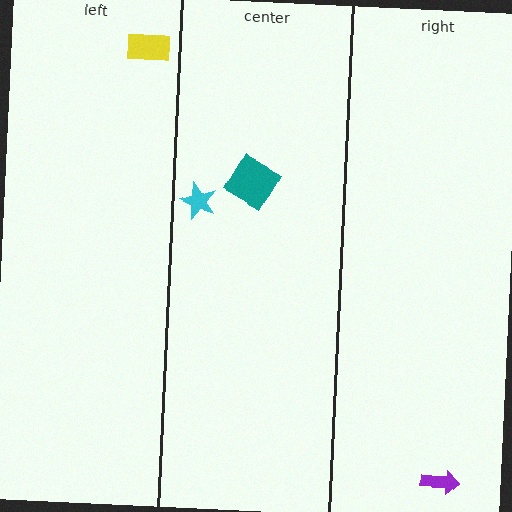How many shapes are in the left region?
1.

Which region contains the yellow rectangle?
The left region.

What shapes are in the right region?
The purple arrow.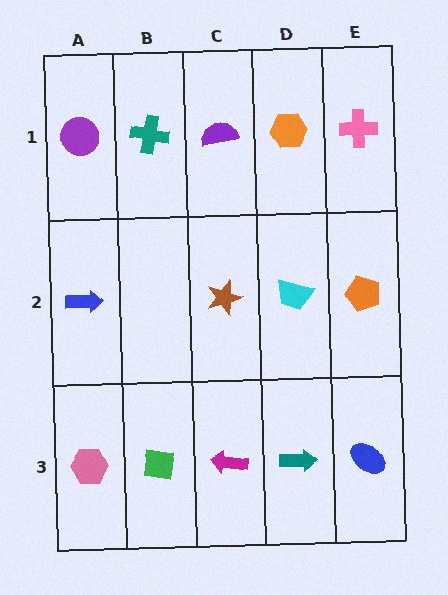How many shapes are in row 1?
5 shapes.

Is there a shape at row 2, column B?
No, that cell is empty.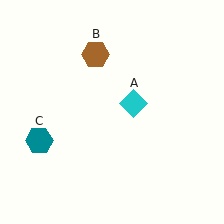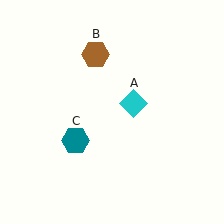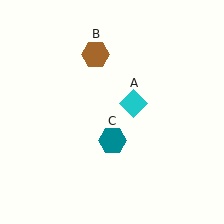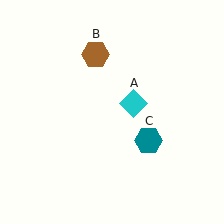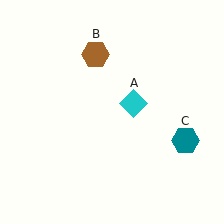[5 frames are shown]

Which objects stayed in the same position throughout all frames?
Cyan diamond (object A) and brown hexagon (object B) remained stationary.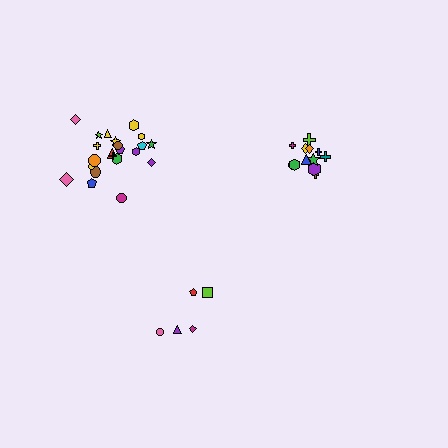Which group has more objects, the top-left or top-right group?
The top-left group.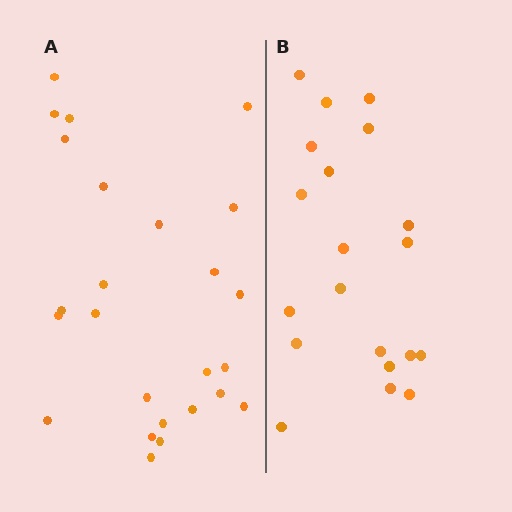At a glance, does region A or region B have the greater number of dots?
Region A (the left region) has more dots.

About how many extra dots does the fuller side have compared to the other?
Region A has about 5 more dots than region B.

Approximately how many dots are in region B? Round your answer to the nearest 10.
About 20 dots.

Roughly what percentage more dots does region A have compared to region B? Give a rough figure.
About 25% more.